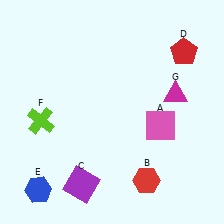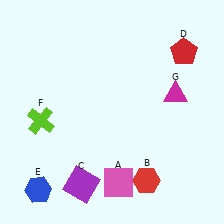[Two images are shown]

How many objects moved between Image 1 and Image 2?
1 object moved between the two images.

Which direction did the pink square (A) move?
The pink square (A) moved down.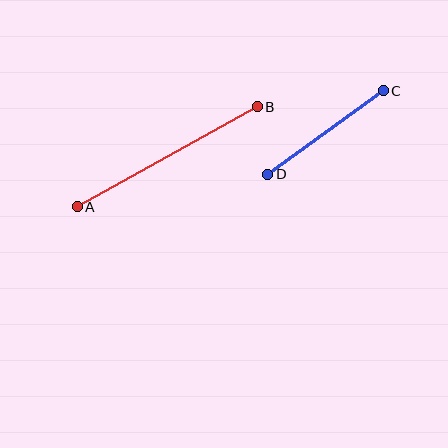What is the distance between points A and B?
The distance is approximately 206 pixels.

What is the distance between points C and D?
The distance is approximately 142 pixels.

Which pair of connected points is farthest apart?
Points A and B are farthest apart.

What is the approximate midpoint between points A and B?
The midpoint is at approximately (167, 157) pixels.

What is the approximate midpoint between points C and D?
The midpoint is at approximately (326, 133) pixels.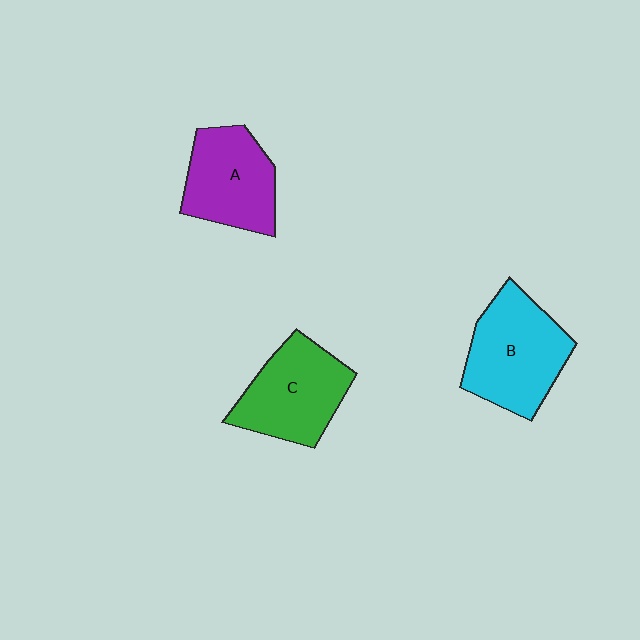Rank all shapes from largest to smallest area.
From largest to smallest: B (cyan), C (green), A (purple).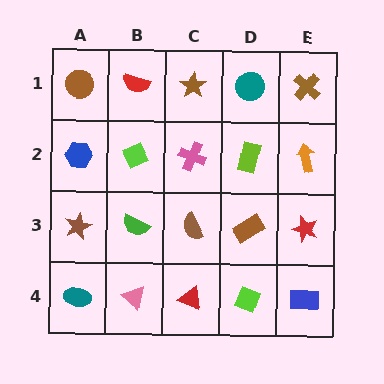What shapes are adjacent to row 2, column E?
A brown cross (row 1, column E), a red star (row 3, column E), a lime rectangle (row 2, column D).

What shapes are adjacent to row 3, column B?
A lime diamond (row 2, column B), a pink triangle (row 4, column B), a brown star (row 3, column A), a brown semicircle (row 3, column C).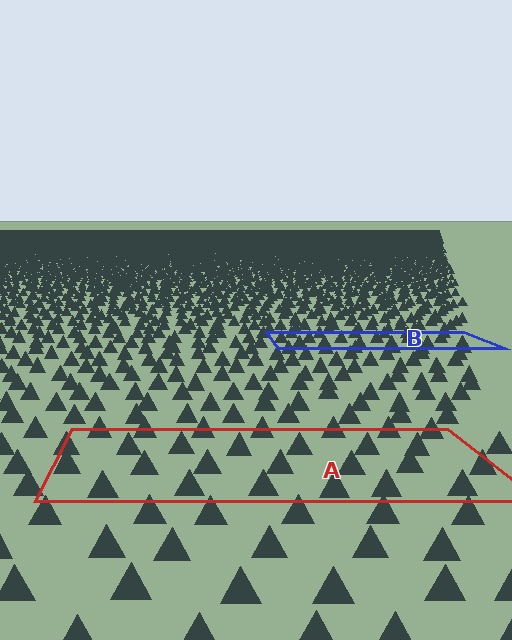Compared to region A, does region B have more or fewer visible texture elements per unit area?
Region B has more texture elements per unit area — they are packed more densely because it is farther away.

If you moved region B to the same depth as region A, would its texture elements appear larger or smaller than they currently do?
They would appear larger. At a closer depth, the same texture elements are projected at a bigger on-screen size.